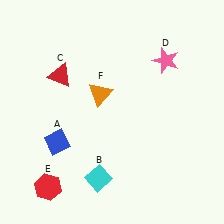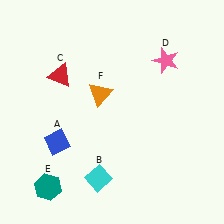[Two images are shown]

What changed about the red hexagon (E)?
In Image 1, E is red. In Image 2, it changed to teal.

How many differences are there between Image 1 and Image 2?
There is 1 difference between the two images.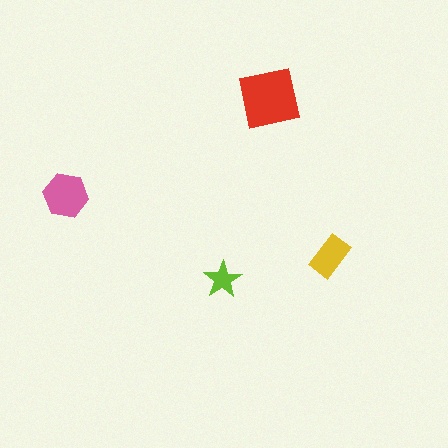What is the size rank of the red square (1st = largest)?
1st.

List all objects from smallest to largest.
The lime star, the yellow rectangle, the pink hexagon, the red square.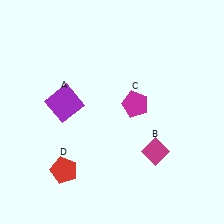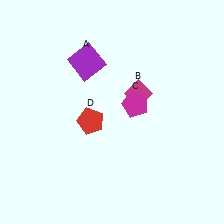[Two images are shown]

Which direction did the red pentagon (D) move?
The red pentagon (D) moved up.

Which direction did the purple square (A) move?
The purple square (A) moved up.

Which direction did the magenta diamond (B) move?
The magenta diamond (B) moved up.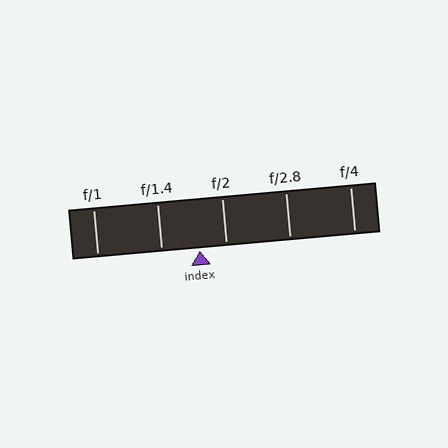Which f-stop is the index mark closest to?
The index mark is closest to f/2.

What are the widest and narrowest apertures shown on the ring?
The widest aperture shown is f/1 and the narrowest is f/4.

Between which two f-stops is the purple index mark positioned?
The index mark is between f/1.4 and f/2.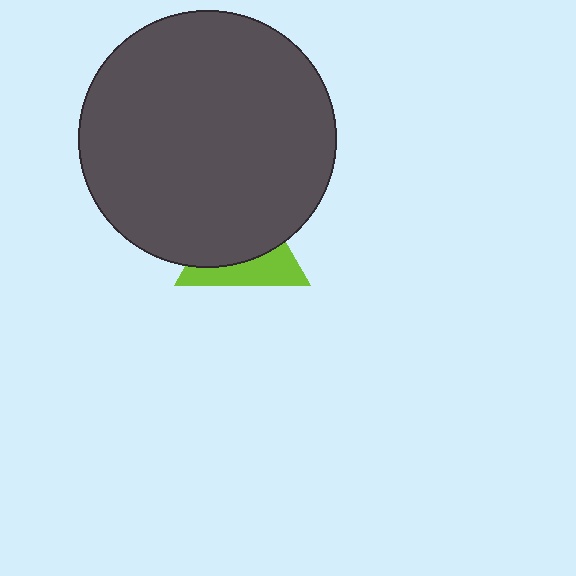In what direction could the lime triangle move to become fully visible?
The lime triangle could move down. That would shift it out from behind the dark gray circle entirely.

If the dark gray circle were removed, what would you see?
You would see the complete lime triangle.